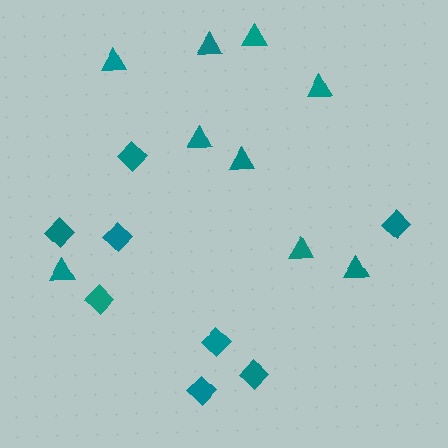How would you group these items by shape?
There are 2 groups: one group of diamonds (8) and one group of triangles (9).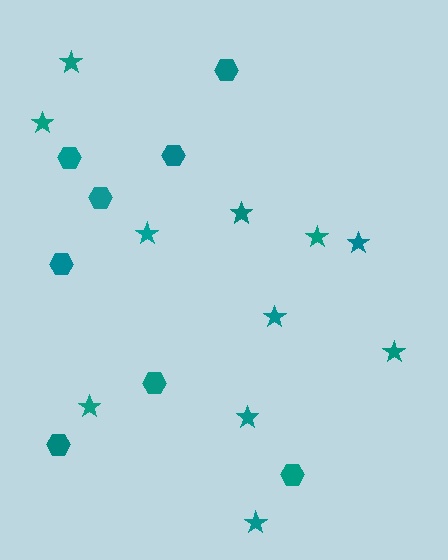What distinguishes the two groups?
There are 2 groups: one group of hexagons (8) and one group of stars (11).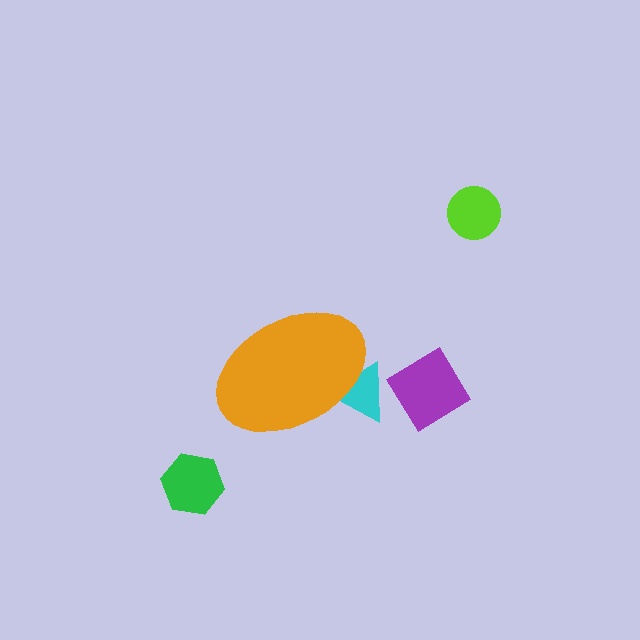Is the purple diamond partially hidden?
No, the purple diamond is fully visible.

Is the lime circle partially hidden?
No, the lime circle is fully visible.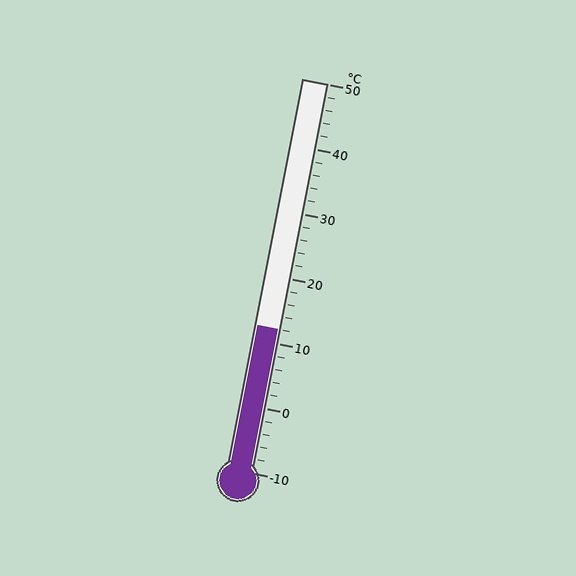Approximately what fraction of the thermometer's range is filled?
The thermometer is filled to approximately 35% of its range.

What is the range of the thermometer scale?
The thermometer scale ranges from -10°C to 50°C.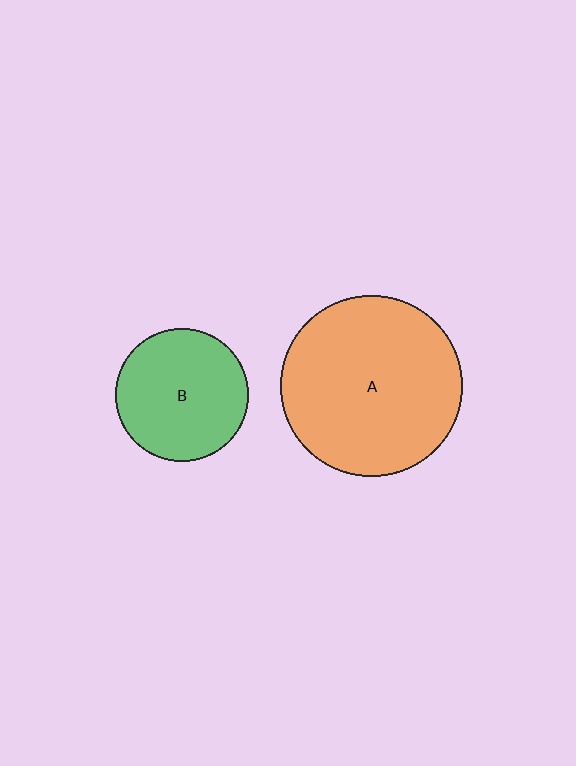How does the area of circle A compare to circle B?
Approximately 1.8 times.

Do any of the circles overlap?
No, none of the circles overlap.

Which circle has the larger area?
Circle A (orange).